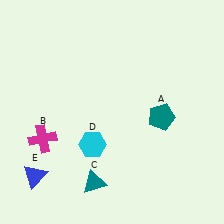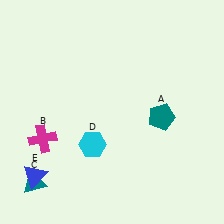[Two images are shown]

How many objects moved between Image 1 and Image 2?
1 object moved between the two images.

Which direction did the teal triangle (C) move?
The teal triangle (C) moved left.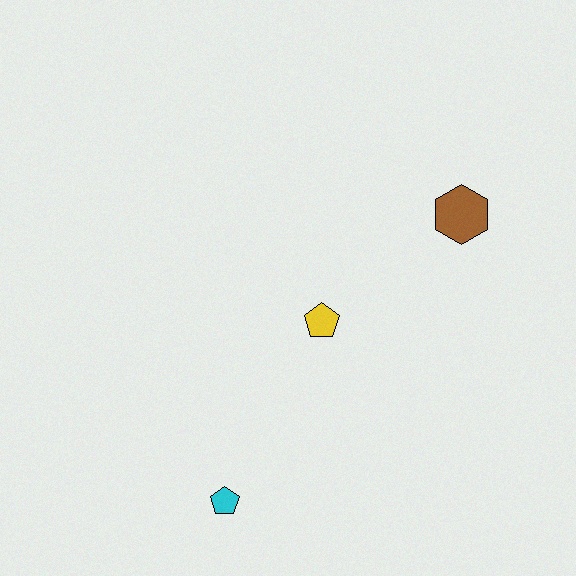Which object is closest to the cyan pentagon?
The yellow pentagon is closest to the cyan pentagon.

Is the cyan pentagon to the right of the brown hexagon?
No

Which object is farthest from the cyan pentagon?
The brown hexagon is farthest from the cyan pentagon.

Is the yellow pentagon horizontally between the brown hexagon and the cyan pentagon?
Yes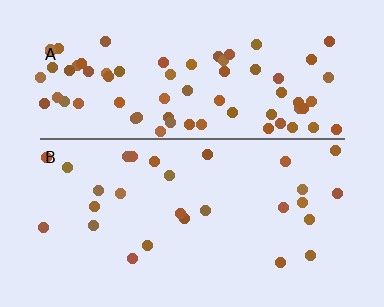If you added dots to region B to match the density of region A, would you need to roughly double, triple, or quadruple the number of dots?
Approximately triple.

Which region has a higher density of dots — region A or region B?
A (the top).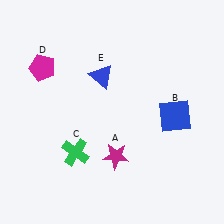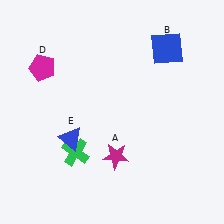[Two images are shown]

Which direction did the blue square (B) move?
The blue square (B) moved up.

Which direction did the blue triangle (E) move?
The blue triangle (E) moved down.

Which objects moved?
The objects that moved are: the blue square (B), the blue triangle (E).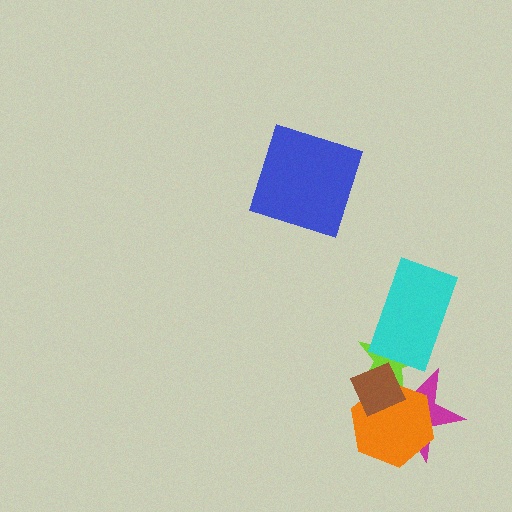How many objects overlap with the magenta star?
3 objects overlap with the magenta star.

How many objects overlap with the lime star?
4 objects overlap with the lime star.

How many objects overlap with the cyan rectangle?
1 object overlaps with the cyan rectangle.